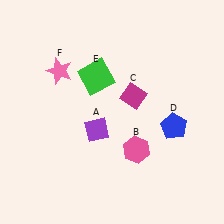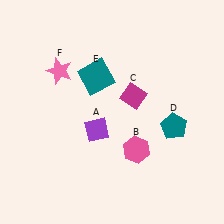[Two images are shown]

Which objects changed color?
D changed from blue to teal. E changed from green to teal.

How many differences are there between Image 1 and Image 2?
There are 2 differences between the two images.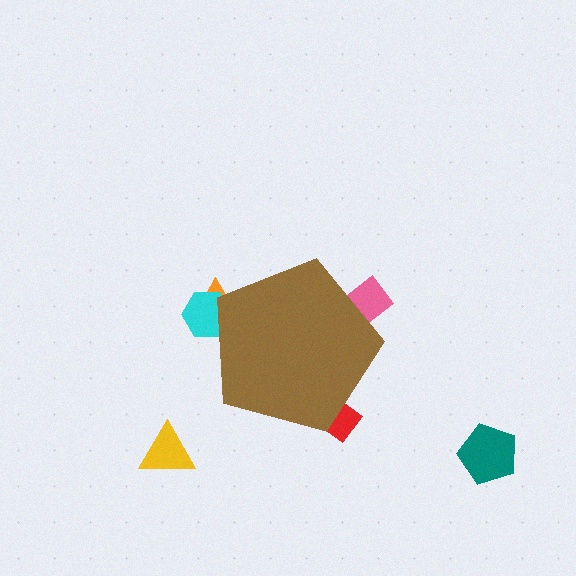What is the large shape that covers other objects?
A brown pentagon.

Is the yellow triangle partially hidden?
No, the yellow triangle is fully visible.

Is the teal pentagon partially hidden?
No, the teal pentagon is fully visible.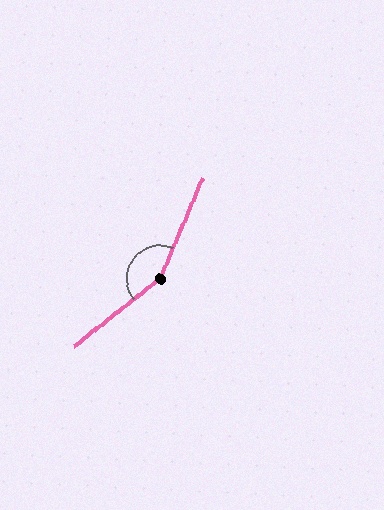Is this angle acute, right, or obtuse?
It is obtuse.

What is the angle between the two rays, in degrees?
Approximately 151 degrees.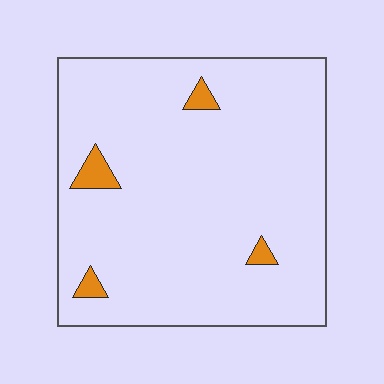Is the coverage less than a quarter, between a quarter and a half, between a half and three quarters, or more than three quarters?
Less than a quarter.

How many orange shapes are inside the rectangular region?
4.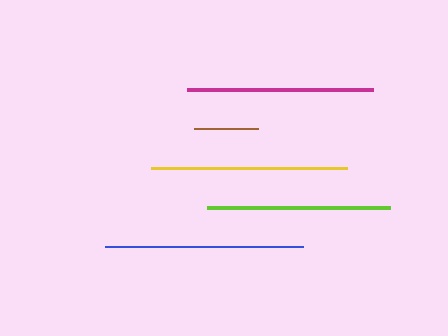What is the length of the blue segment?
The blue segment is approximately 198 pixels long.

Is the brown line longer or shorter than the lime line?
The lime line is longer than the brown line.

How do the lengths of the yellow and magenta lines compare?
The yellow and magenta lines are approximately the same length.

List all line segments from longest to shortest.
From longest to shortest: blue, yellow, magenta, lime, brown.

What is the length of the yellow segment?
The yellow segment is approximately 195 pixels long.